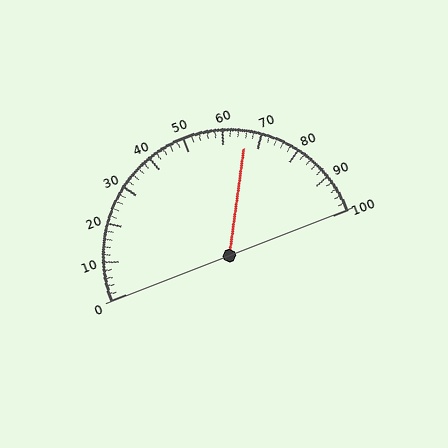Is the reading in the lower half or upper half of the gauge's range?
The reading is in the upper half of the range (0 to 100).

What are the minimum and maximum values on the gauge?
The gauge ranges from 0 to 100.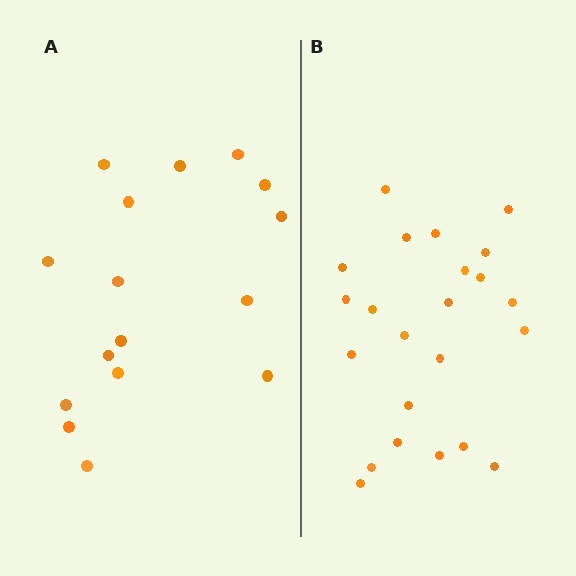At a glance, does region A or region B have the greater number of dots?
Region B (the right region) has more dots.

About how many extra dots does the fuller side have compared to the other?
Region B has roughly 8 or so more dots than region A.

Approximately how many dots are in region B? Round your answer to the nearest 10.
About 20 dots. (The exact count is 23, which rounds to 20.)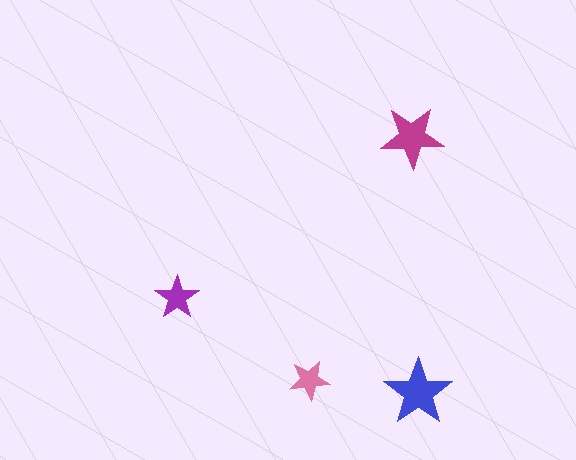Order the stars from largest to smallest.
the blue one, the magenta one, the purple one, the pink one.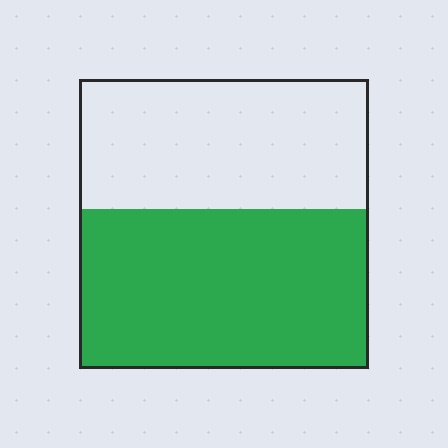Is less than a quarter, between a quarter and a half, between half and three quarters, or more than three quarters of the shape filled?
Between half and three quarters.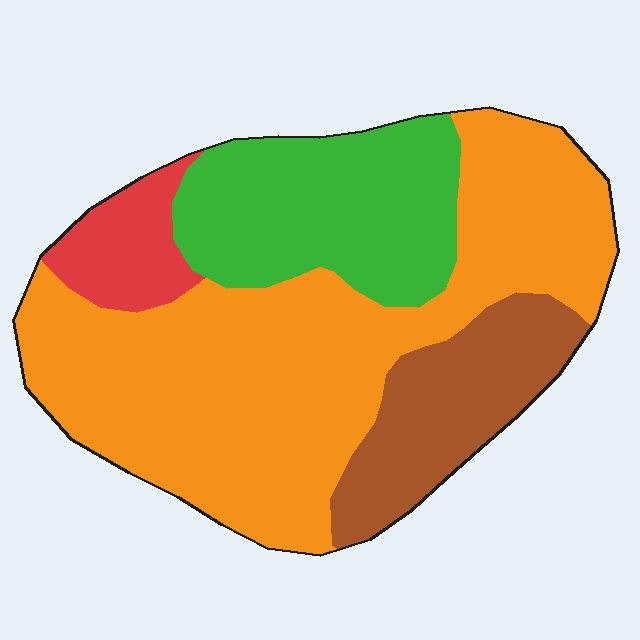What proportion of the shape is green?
Green takes up about one fifth (1/5) of the shape.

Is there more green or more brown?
Green.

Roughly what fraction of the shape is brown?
Brown covers 16% of the shape.